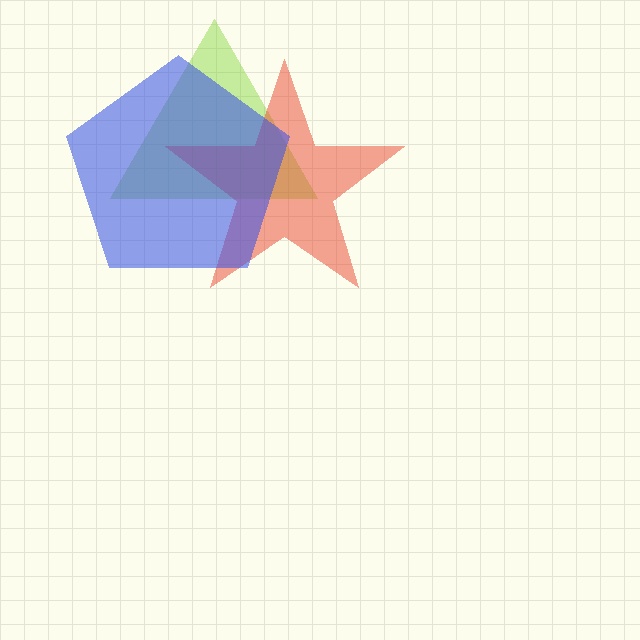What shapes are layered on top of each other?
The layered shapes are: a lime triangle, a red star, a blue pentagon.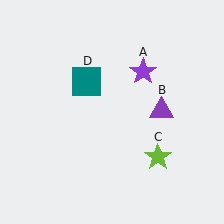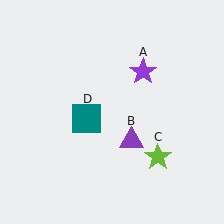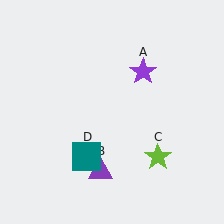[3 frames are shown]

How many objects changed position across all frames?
2 objects changed position: purple triangle (object B), teal square (object D).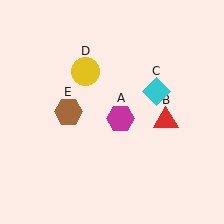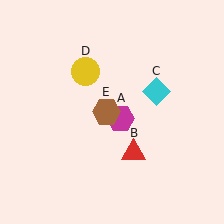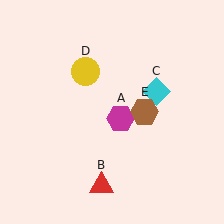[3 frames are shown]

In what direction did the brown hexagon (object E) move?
The brown hexagon (object E) moved right.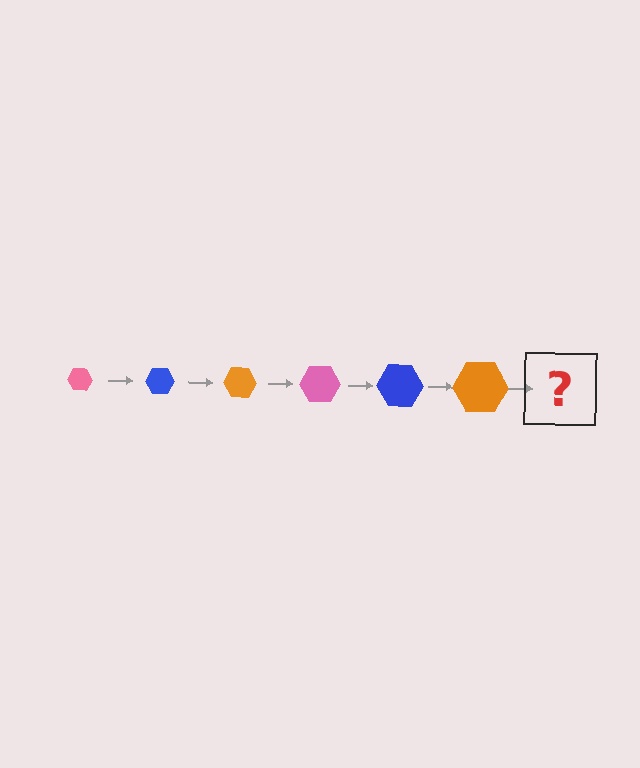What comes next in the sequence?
The next element should be a pink hexagon, larger than the previous one.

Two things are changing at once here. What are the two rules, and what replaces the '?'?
The two rules are that the hexagon grows larger each step and the color cycles through pink, blue, and orange. The '?' should be a pink hexagon, larger than the previous one.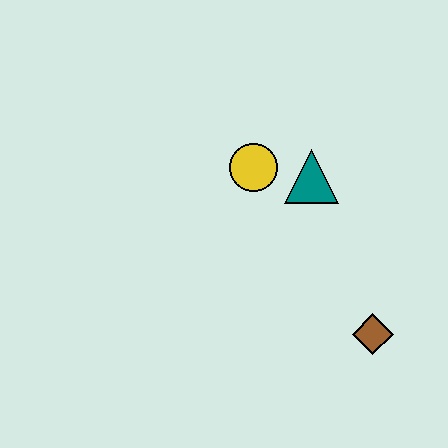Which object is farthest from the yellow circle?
The brown diamond is farthest from the yellow circle.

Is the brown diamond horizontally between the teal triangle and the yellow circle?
No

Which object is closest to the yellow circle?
The teal triangle is closest to the yellow circle.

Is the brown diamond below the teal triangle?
Yes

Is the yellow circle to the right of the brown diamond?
No